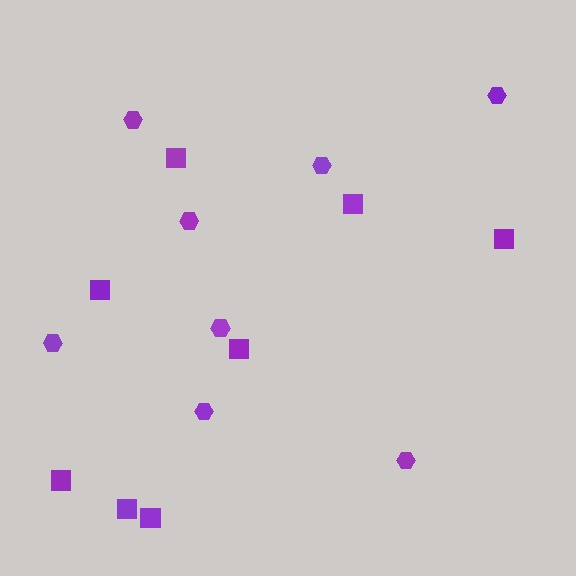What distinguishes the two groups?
There are 2 groups: one group of hexagons (8) and one group of squares (8).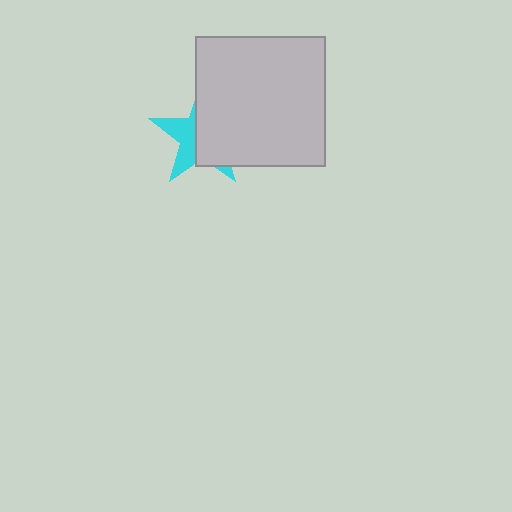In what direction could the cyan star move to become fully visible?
The cyan star could move left. That would shift it out from behind the light gray square entirely.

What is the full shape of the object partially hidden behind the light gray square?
The partially hidden object is a cyan star.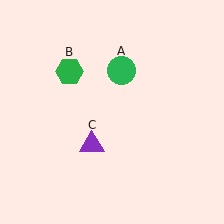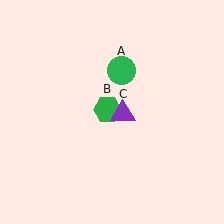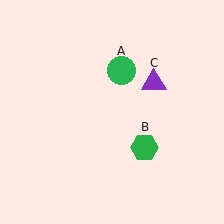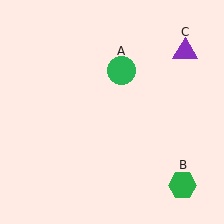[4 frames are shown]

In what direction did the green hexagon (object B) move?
The green hexagon (object B) moved down and to the right.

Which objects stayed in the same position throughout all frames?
Green circle (object A) remained stationary.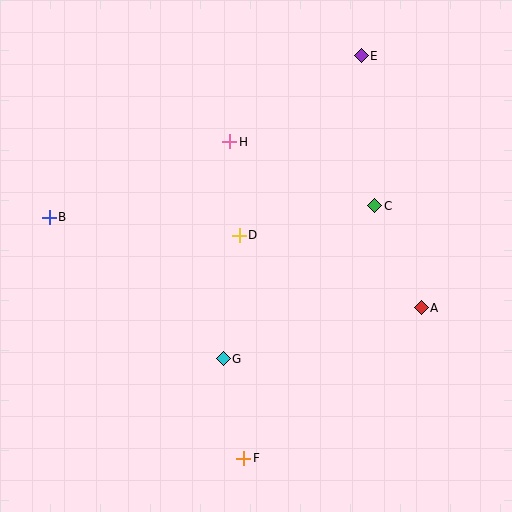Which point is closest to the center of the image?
Point D at (239, 235) is closest to the center.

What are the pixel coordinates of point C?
Point C is at (375, 206).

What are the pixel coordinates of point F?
Point F is at (244, 458).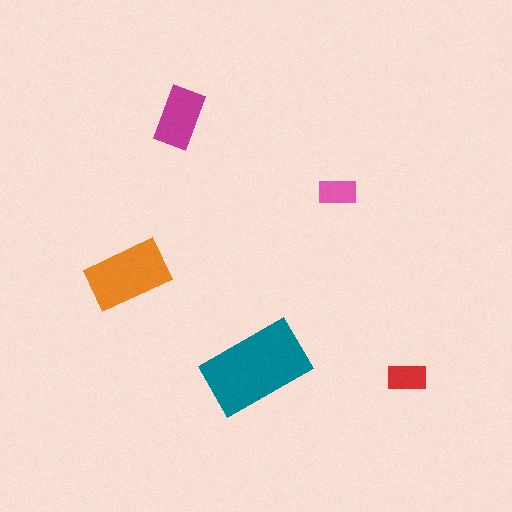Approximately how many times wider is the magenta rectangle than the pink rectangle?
About 1.5 times wider.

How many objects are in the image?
There are 5 objects in the image.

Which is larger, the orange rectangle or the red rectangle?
The orange one.